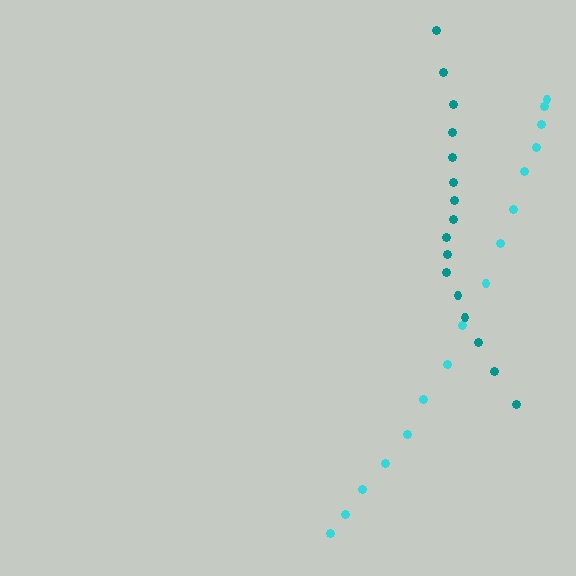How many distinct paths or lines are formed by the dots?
There are 2 distinct paths.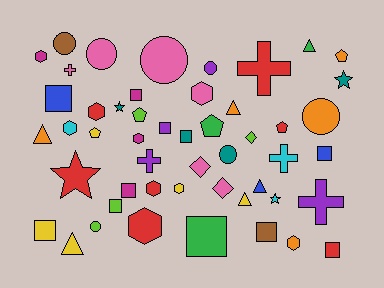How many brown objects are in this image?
There are 2 brown objects.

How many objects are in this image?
There are 50 objects.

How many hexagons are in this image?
There are 9 hexagons.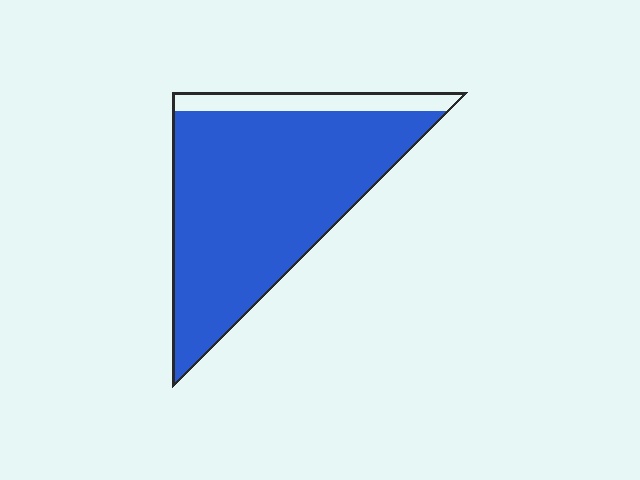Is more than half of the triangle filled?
Yes.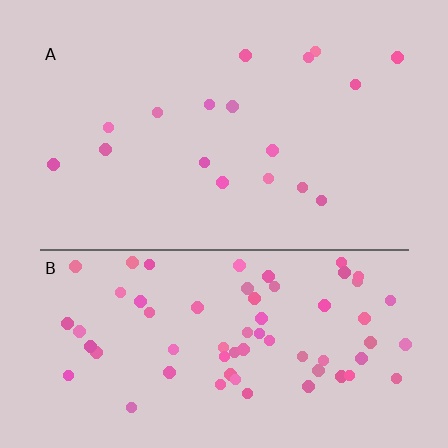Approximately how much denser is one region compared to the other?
Approximately 3.9× — region B over region A.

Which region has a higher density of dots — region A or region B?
B (the bottom).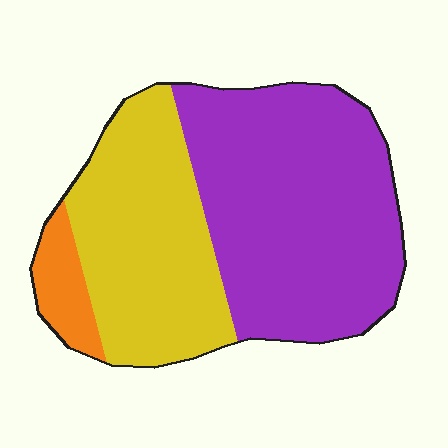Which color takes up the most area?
Purple, at roughly 55%.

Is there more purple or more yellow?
Purple.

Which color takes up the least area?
Orange, at roughly 5%.